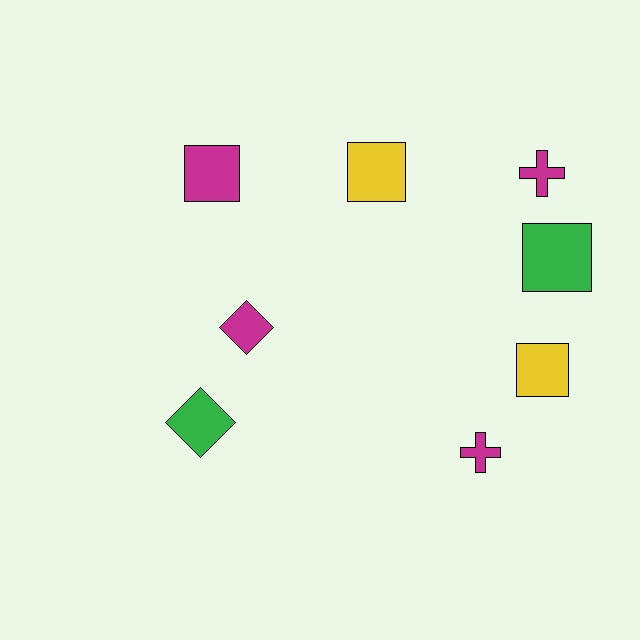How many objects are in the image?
There are 8 objects.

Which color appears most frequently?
Magenta, with 4 objects.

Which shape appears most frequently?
Square, with 4 objects.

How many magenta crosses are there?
There are 2 magenta crosses.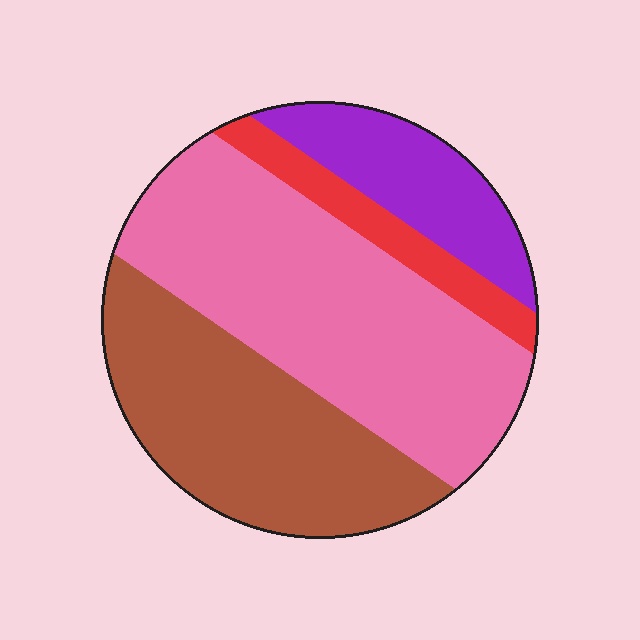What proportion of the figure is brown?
Brown takes up about one third (1/3) of the figure.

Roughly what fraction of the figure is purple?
Purple takes up about one sixth (1/6) of the figure.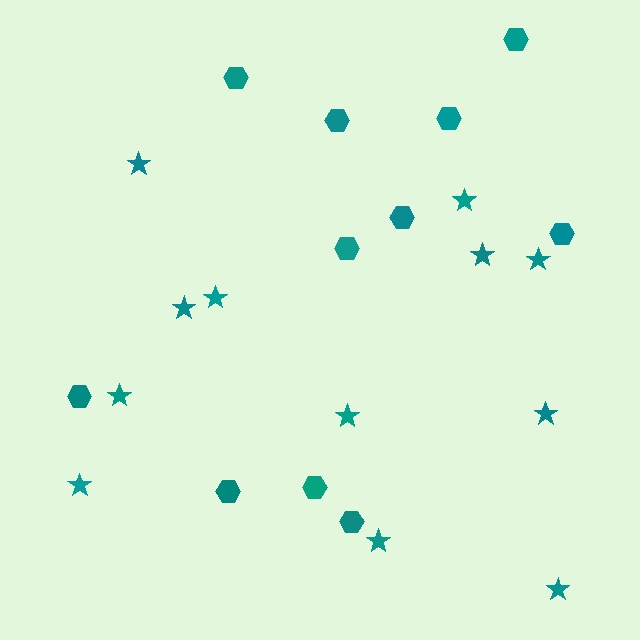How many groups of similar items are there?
There are 2 groups: one group of stars (12) and one group of hexagons (11).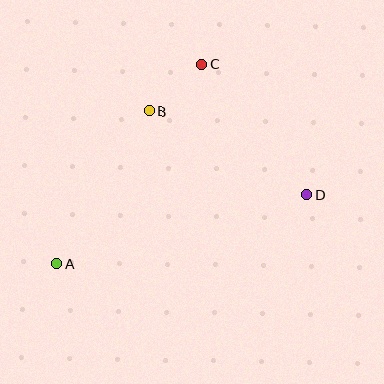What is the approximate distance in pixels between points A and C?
The distance between A and C is approximately 247 pixels.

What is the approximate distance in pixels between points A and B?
The distance between A and B is approximately 179 pixels.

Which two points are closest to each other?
Points B and C are closest to each other.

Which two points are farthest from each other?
Points A and D are farthest from each other.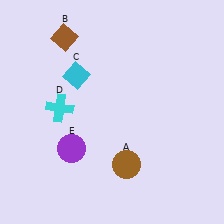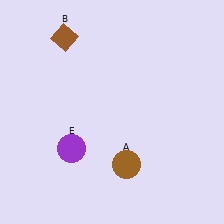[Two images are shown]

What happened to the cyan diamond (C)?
The cyan diamond (C) was removed in Image 2. It was in the top-left area of Image 1.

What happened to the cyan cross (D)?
The cyan cross (D) was removed in Image 2. It was in the top-left area of Image 1.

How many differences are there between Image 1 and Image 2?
There are 2 differences between the two images.